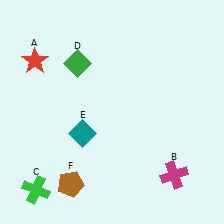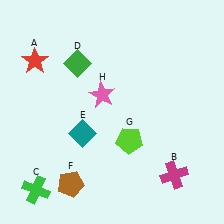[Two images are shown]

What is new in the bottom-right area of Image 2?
A lime pentagon (G) was added in the bottom-right area of Image 2.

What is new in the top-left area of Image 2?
A pink star (H) was added in the top-left area of Image 2.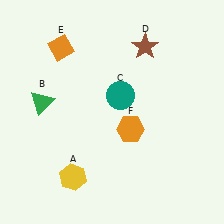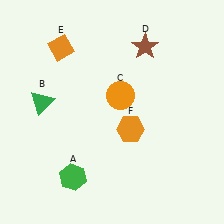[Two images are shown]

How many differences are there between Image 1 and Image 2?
There are 2 differences between the two images.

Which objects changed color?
A changed from yellow to green. C changed from teal to orange.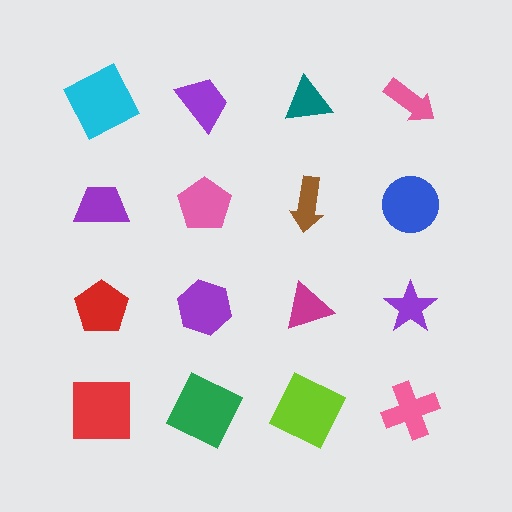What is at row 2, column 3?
A brown arrow.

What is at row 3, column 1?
A red pentagon.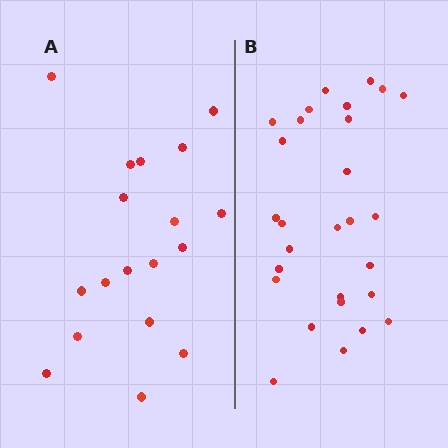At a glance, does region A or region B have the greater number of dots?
Region B (the right region) has more dots.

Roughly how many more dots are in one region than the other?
Region B has roughly 10 or so more dots than region A.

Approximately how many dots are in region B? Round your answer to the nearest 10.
About 30 dots. (The exact count is 28, which rounds to 30.)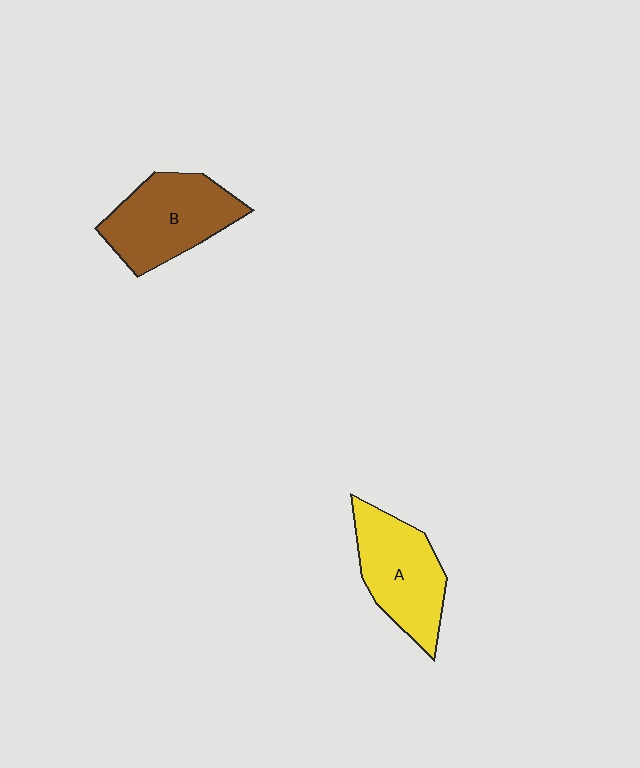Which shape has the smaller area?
Shape A (yellow).